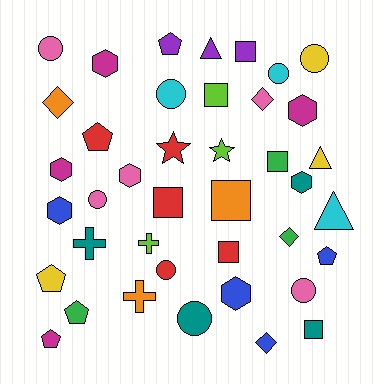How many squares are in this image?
There are 7 squares.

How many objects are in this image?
There are 40 objects.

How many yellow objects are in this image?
There are 3 yellow objects.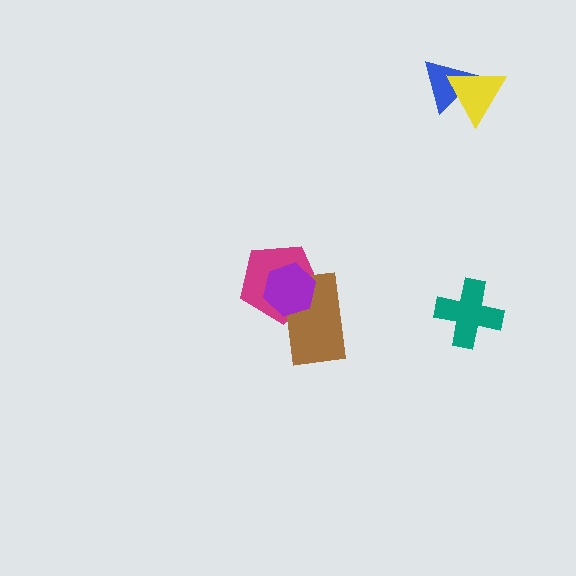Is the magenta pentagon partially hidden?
Yes, it is partially covered by another shape.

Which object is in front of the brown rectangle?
The purple hexagon is in front of the brown rectangle.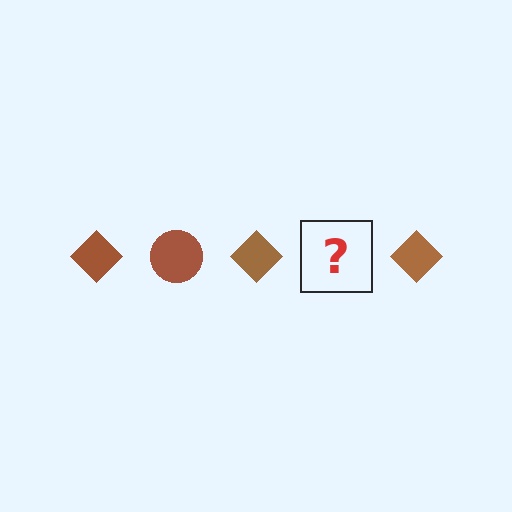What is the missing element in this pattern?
The missing element is a brown circle.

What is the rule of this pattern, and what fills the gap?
The rule is that the pattern cycles through diamond, circle shapes in brown. The gap should be filled with a brown circle.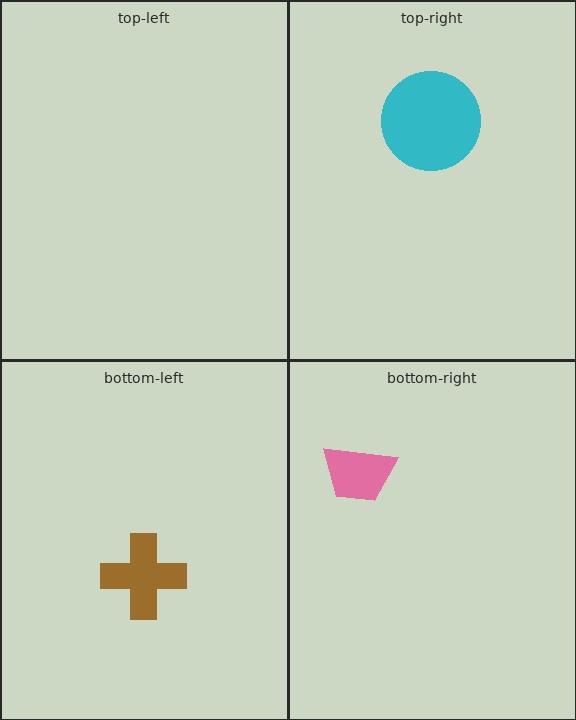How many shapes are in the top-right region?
1.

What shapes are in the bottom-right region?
The pink trapezoid.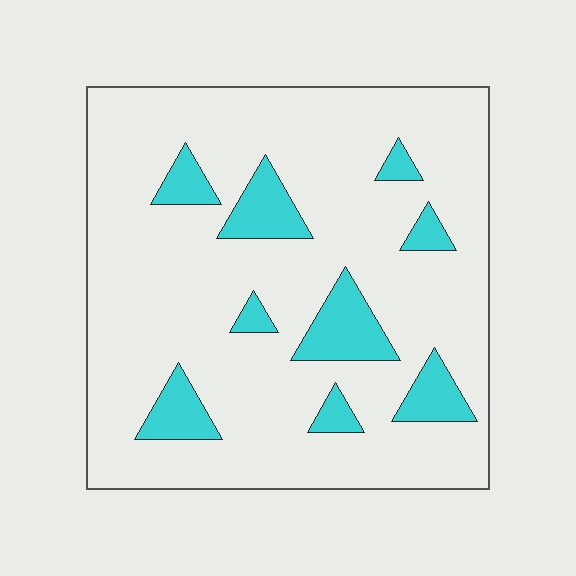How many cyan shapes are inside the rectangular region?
9.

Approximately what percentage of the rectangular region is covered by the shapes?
Approximately 15%.